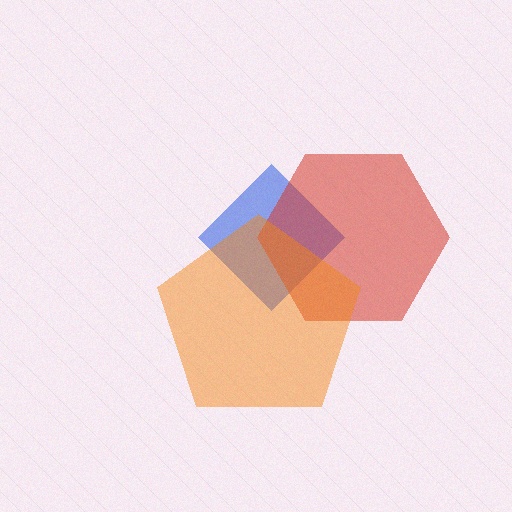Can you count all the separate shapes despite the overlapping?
Yes, there are 3 separate shapes.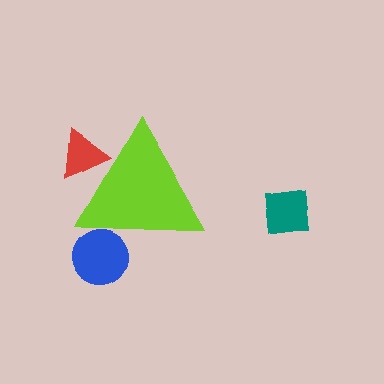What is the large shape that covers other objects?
A lime triangle.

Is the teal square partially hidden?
No, the teal square is fully visible.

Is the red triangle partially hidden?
Yes, the red triangle is partially hidden behind the lime triangle.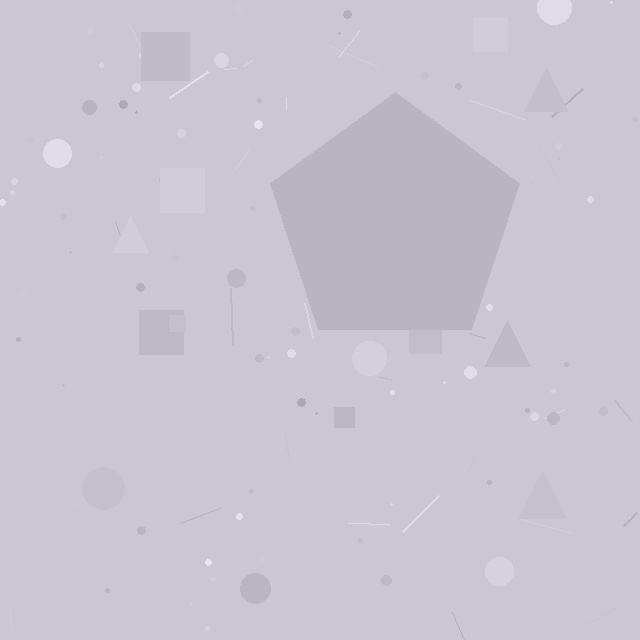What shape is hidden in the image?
A pentagon is hidden in the image.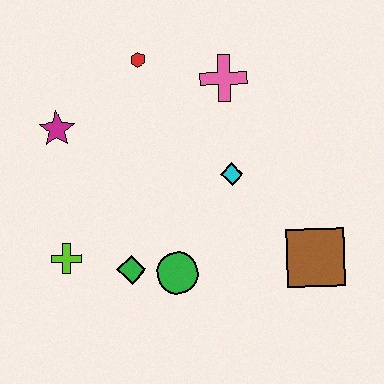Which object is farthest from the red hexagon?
The brown square is farthest from the red hexagon.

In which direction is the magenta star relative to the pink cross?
The magenta star is to the left of the pink cross.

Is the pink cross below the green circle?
No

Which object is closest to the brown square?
The cyan diamond is closest to the brown square.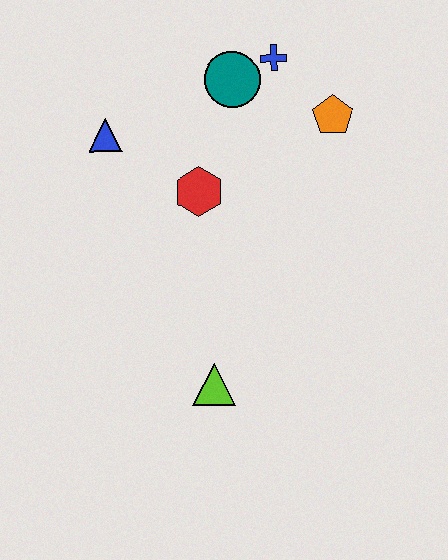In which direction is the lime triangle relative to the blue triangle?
The lime triangle is below the blue triangle.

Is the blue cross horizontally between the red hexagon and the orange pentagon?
Yes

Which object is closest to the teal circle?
The blue cross is closest to the teal circle.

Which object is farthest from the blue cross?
The lime triangle is farthest from the blue cross.